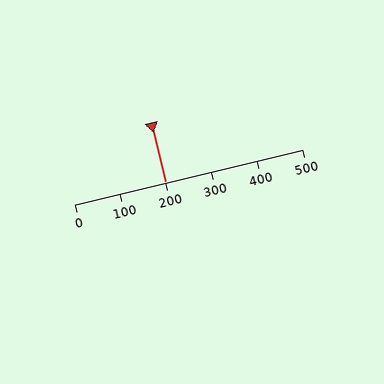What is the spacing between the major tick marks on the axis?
The major ticks are spaced 100 apart.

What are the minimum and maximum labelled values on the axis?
The axis runs from 0 to 500.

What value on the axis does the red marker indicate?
The marker indicates approximately 200.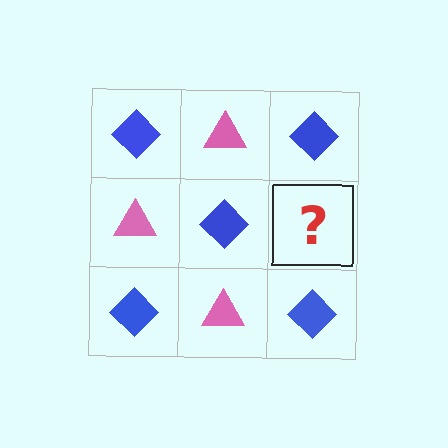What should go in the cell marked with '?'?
The missing cell should contain a pink triangle.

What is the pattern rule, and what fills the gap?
The rule is that it alternates blue diamond and pink triangle in a checkerboard pattern. The gap should be filled with a pink triangle.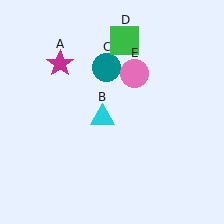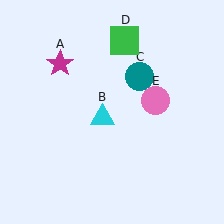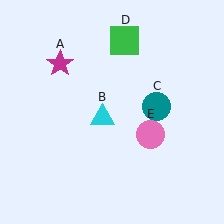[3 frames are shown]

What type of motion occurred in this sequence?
The teal circle (object C), pink circle (object E) rotated clockwise around the center of the scene.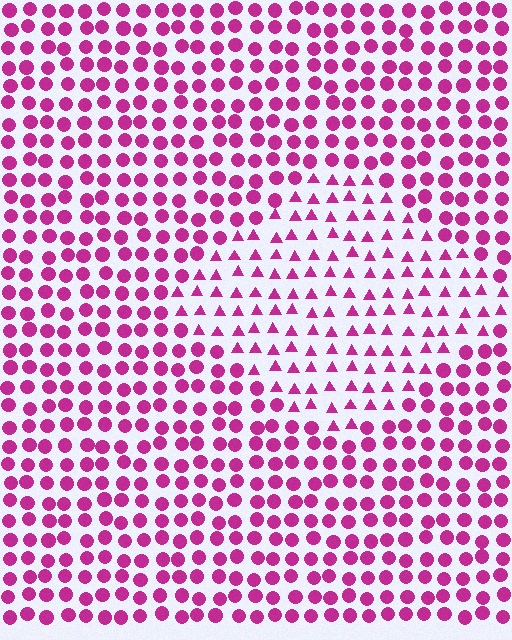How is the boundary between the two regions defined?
The boundary is defined by a change in element shape: triangles inside vs. circles outside. All elements share the same color and spacing.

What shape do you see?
I see a diamond.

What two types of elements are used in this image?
The image uses triangles inside the diamond region and circles outside it.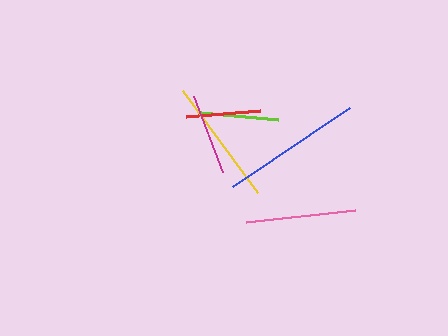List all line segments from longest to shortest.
From longest to shortest: blue, yellow, pink, magenta, lime, red.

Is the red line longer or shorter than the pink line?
The pink line is longer than the red line.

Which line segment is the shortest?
The red line is the shortest at approximately 75 pixels.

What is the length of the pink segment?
The pink segment is approximately 109 pixels long.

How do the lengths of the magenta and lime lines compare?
The magenta and lime lines are approximately the same length.